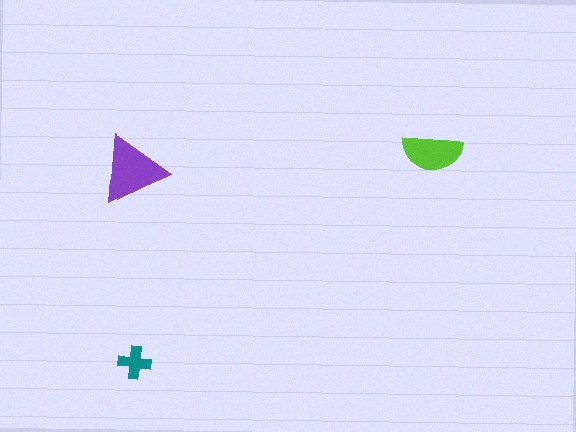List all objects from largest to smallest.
The purple triangle, the lime semicircle, the teal cross.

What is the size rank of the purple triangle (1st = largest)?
1st.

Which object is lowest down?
The teal cross is bottommost.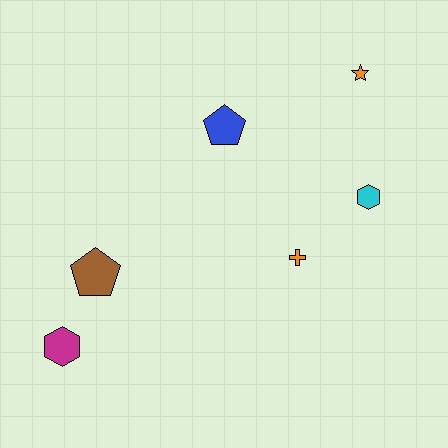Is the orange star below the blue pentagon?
No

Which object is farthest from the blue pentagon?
The magenta hexagon is farthest from the blue pentagon.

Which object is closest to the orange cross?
The cyan hexagon is closest to the orange cross.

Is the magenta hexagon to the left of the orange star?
Yes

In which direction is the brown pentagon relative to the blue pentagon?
The brown pentagon is below the blue pentagon.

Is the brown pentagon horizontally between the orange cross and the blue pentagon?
No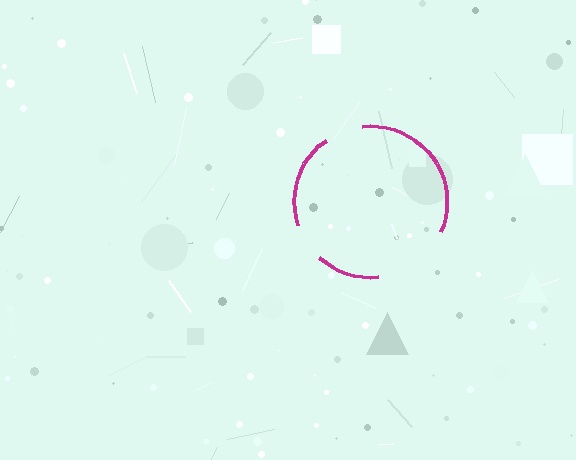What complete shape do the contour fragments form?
The contour fragments form a circle.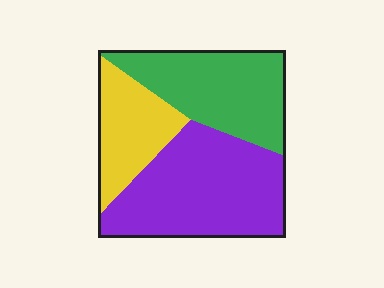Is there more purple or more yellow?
Purple.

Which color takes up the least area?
Yellow, at roughly 20%.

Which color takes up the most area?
Purple, at roughly 45%.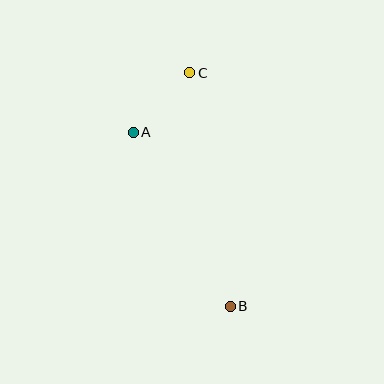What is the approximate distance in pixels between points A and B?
The distance between A and B is approximately 199 pixels.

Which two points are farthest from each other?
Points B and C are farthest from each other.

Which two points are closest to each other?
Points A and C are closest to each other.